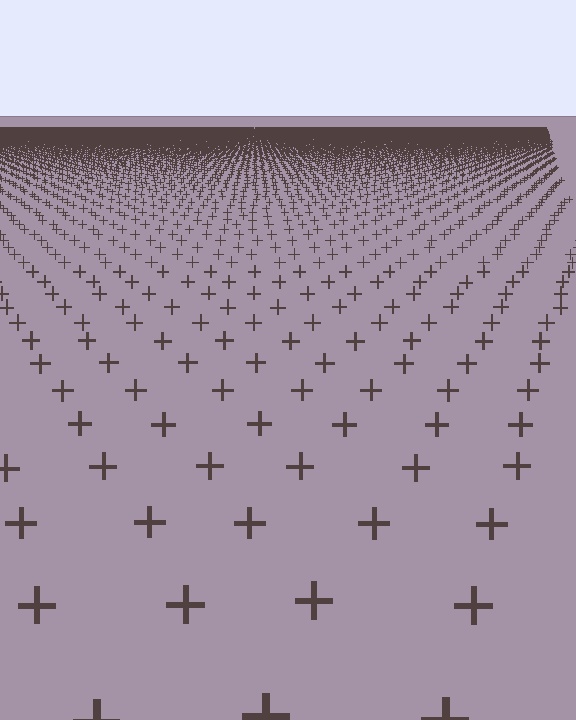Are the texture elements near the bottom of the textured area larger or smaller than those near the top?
Larger. Near the bottom, elements are closer to the viewer and appear at a bigger on-screen size.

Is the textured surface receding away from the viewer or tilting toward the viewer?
The surface is receding away from the viewer. Texture elements get smaller and denser toward the top.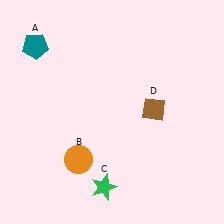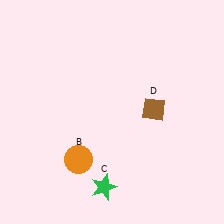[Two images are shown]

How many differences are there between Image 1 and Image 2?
There is 1 difference between the two images.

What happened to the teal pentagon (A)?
The teal pentagon (A) was removed in Image 2. It was in the top-left area of Image 1.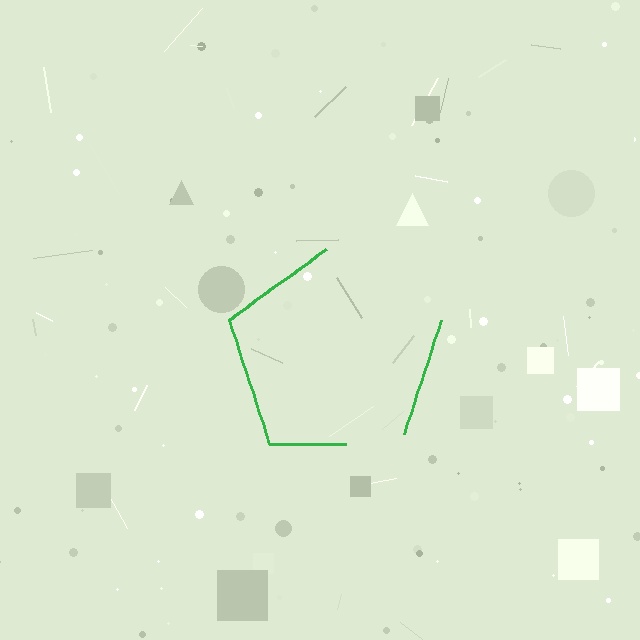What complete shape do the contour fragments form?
The contour fragments form a pentagon.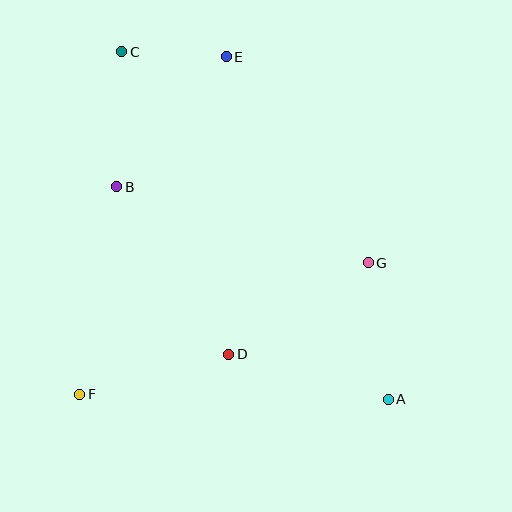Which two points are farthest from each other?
Points A and C are farthest from each other.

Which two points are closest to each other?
Points C and E are closest to each other.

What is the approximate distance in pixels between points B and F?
The distance between B and F is approximately 211 pixels.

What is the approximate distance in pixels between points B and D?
The distance between B and D is approximately 202 pixels.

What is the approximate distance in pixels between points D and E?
The distance between D and E is approximately 298 pixels.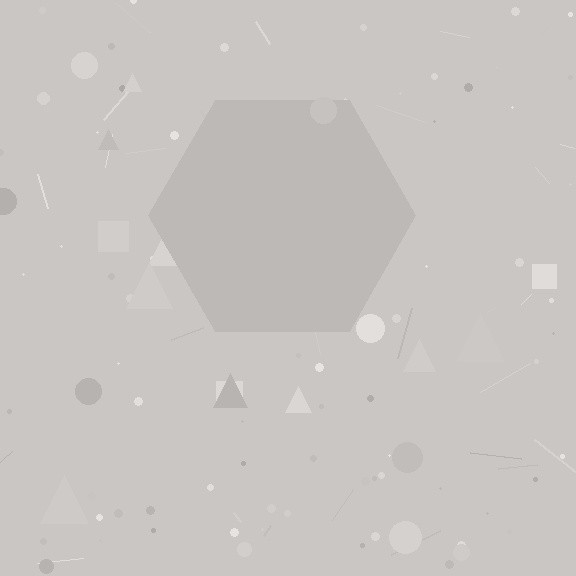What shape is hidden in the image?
A hexagon is hidden in the image.